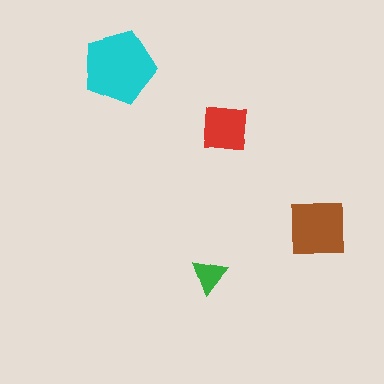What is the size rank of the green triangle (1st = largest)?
4th.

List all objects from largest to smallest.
The cyan pentagon, the brown square, the red square, the green triangle.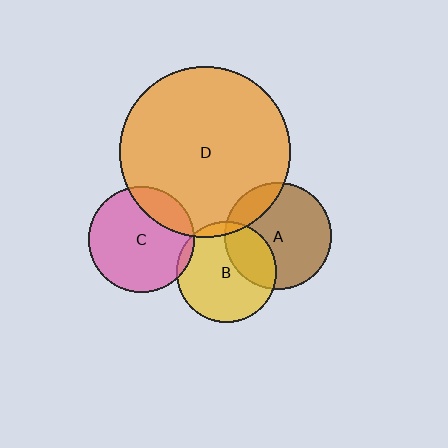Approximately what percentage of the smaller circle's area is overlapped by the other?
Approximately 15%.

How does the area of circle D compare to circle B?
Approximately 2.9 times.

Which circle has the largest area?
Circle D (orange).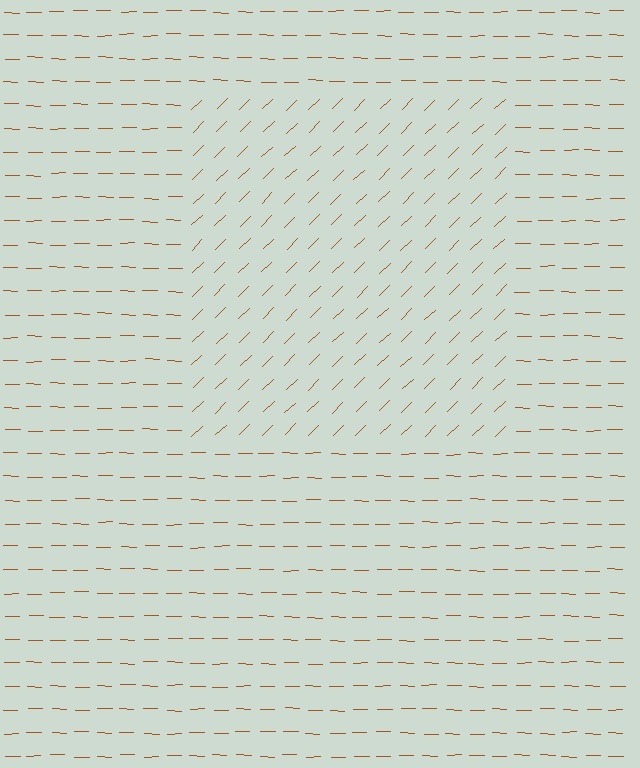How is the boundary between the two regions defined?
The boundary is defined purely by a change in line orientation (approximately 45 degrees difference). All lines are the same color and thickness.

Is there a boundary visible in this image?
Yes, there is a texture boundary formed by a change in line orientation.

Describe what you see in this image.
The image is filled with small brown line segments. A rectangle region in the image has lines oriented differently from the surrounding lines, creating a visible texture boundary.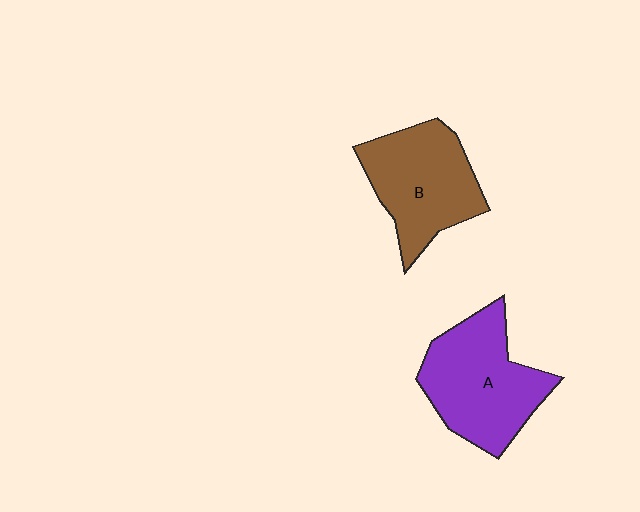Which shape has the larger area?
Shape A (purple).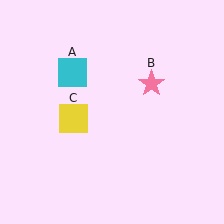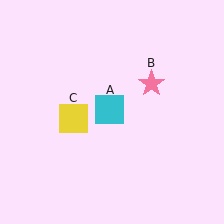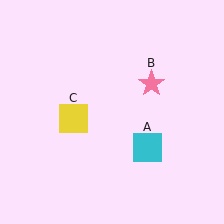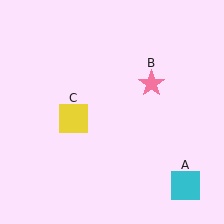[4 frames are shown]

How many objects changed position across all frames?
1 object changed position: cyan square (object A).